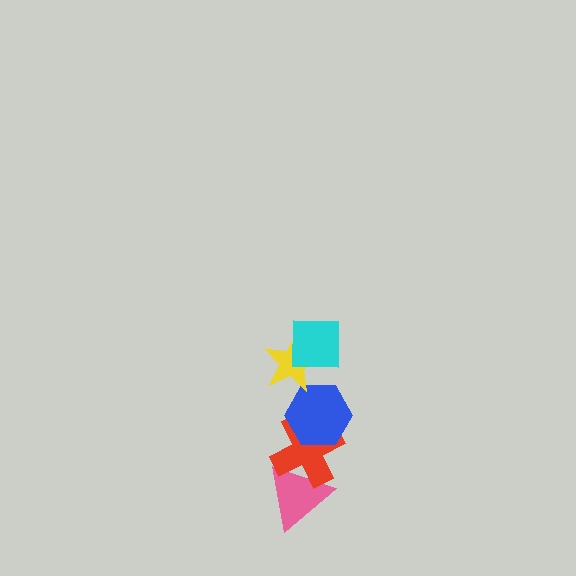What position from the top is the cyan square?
The cyan square is 1st from the top.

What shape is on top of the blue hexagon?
The yellow star is on top of the blue hexagon.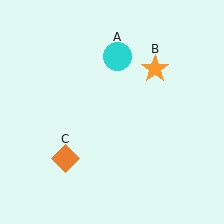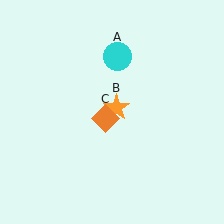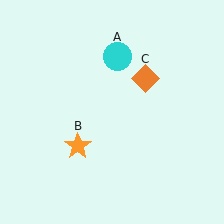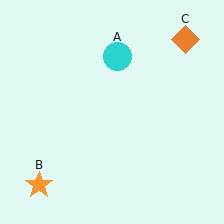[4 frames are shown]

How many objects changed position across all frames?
2 objects changed position: orange star (object B), orange diamond (object C).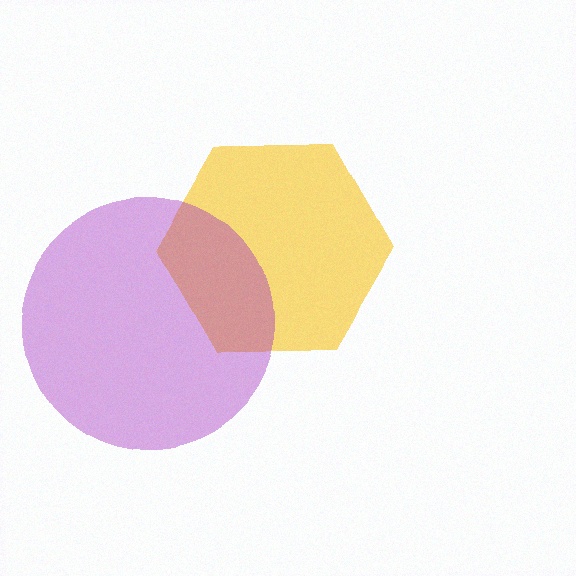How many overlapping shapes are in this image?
There are 2 overlapping shapes in the image.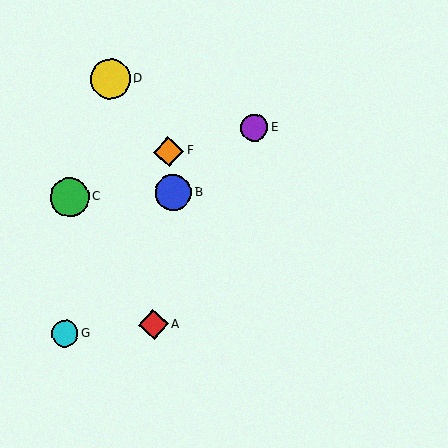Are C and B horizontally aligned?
Yes, both are at y≈197.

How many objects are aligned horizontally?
2 objects (B, C) are aligned horizontally.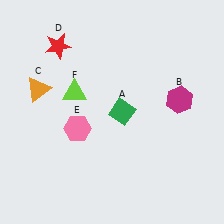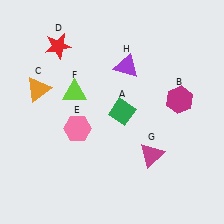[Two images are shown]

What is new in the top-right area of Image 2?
A purple triangle (H) was added in the top-right area of Image 2.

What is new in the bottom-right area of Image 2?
A magenta triangle (G) was added in the bottom-right area of Image 2.